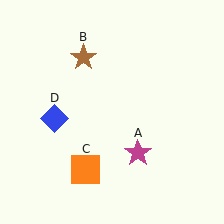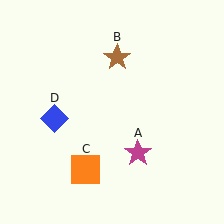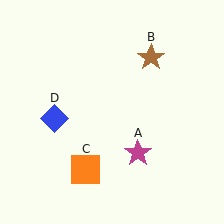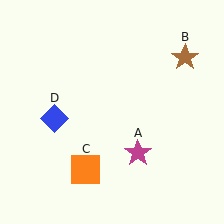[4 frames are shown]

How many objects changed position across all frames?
1 object changed position: brown star (object B).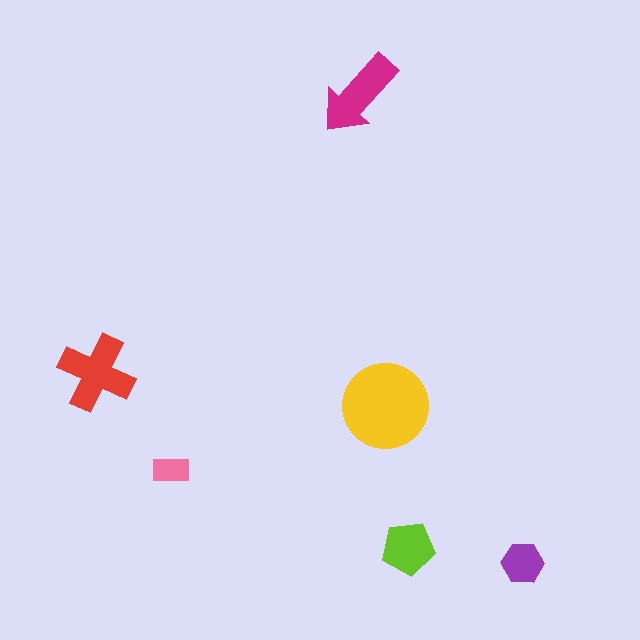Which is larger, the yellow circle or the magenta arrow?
The yellow circle.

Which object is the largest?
The yellow circle.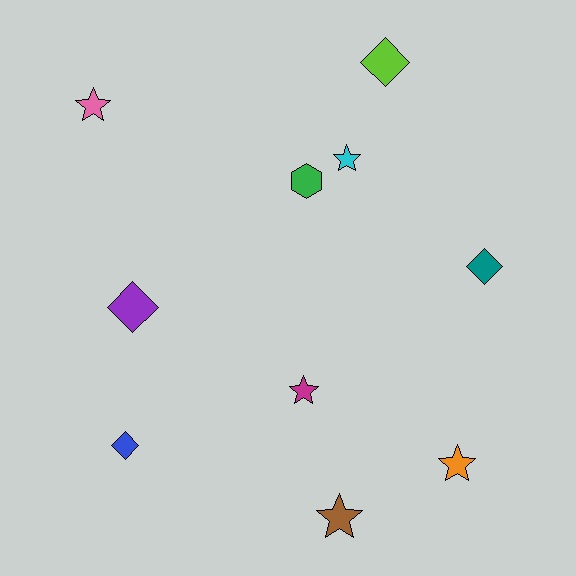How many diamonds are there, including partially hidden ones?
There are 4 diamonds.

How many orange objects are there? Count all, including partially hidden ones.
There is 1 orange object.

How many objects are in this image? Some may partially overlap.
There are 10 objects.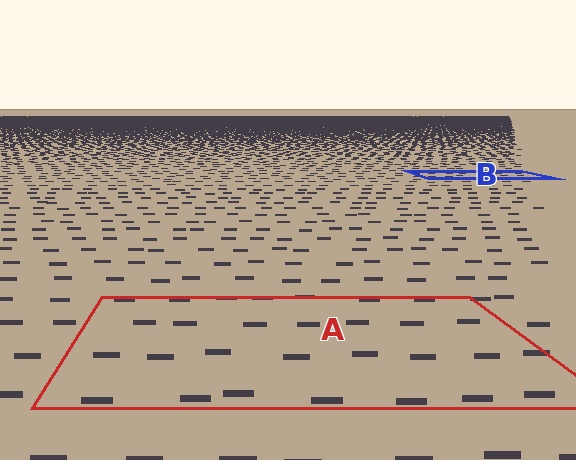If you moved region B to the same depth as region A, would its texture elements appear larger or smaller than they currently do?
They would appear larger. At a closer depth, the same texture elements are projected at a bigger on-screen size.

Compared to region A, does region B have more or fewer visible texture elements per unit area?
Region B has more texture elements per unit area — they are packed more densely because it is farther away.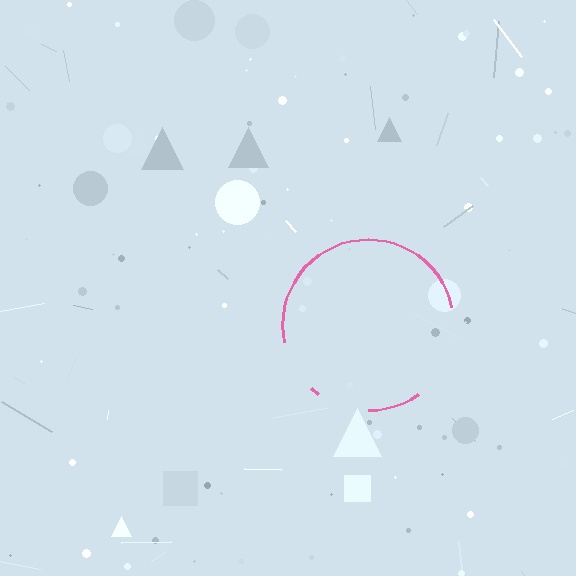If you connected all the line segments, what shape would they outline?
They would outline a circle.